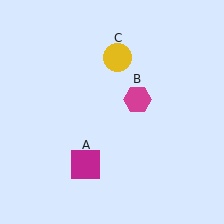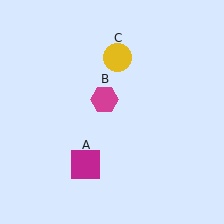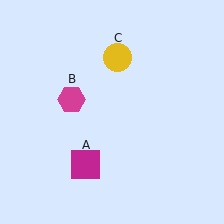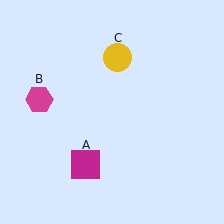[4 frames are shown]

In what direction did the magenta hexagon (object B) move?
The magenta hexagon (object B) moved left.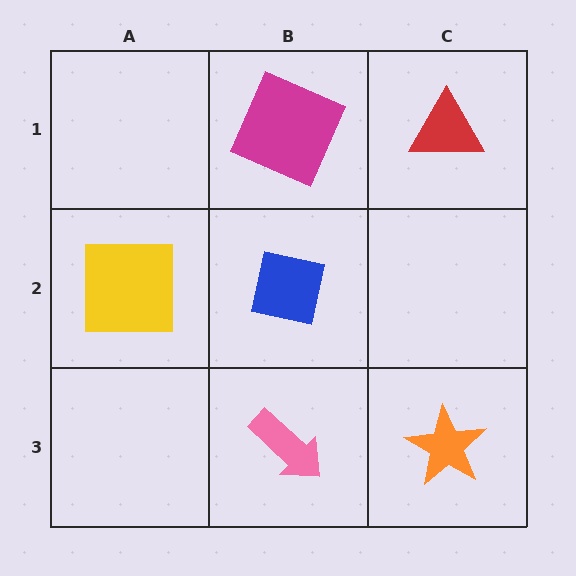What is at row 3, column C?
An orange star.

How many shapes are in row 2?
2 shapes.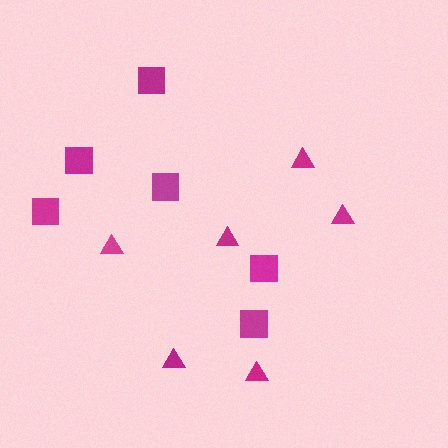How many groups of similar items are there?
There are 2 groups: one group of squares (6) and one group of triangles (6).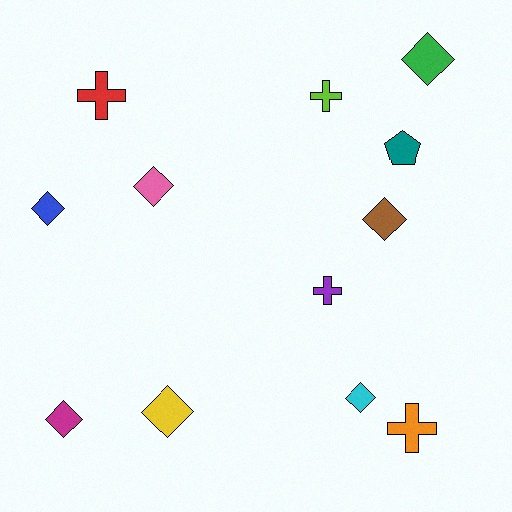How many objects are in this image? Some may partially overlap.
There are 12 objects.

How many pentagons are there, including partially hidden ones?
There is 1 pentagon.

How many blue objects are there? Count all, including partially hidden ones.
There is 1 blue object.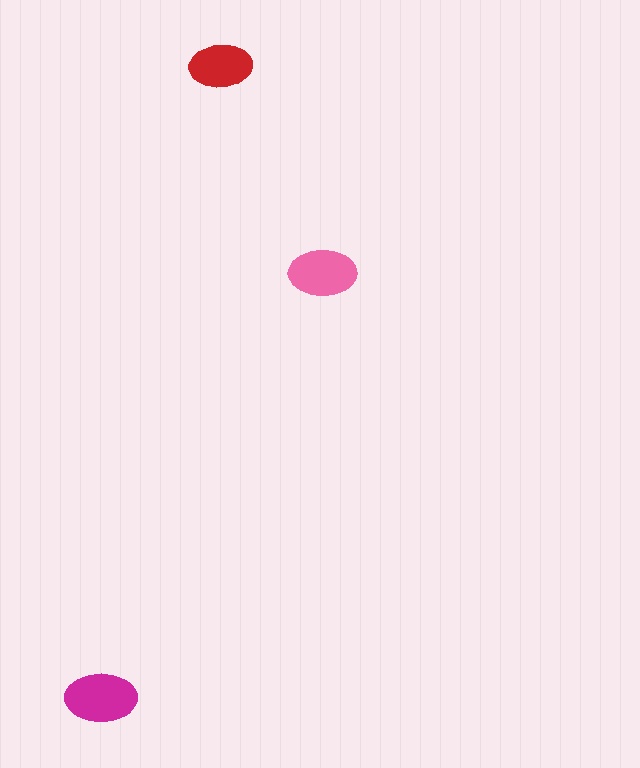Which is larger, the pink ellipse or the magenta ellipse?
The magenta one.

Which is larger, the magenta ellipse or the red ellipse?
The magenta one.